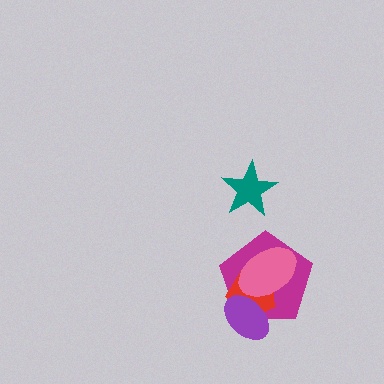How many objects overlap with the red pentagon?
3 objects overlap with the red pentagon.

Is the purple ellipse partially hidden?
Yes, it is partially covered by another shape.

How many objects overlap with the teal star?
0 objects overlap with the teal star.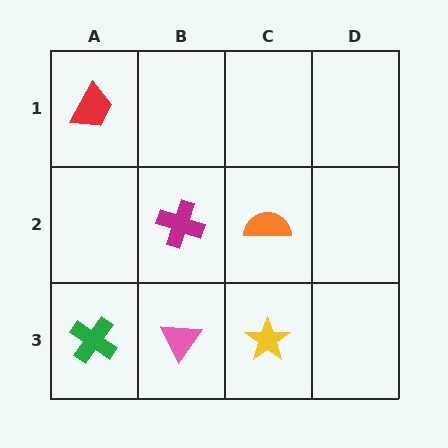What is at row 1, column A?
A red trapezoid.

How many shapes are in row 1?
1 shape.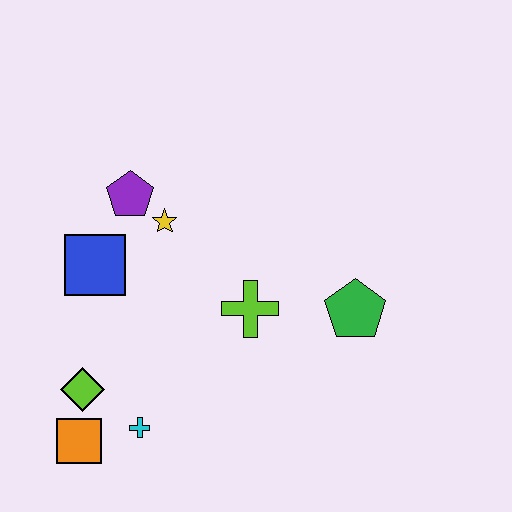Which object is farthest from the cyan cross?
The green pentagon is farthest from the cyan cross.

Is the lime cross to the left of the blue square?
No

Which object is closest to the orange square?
The lime diamond is closest to the orange square.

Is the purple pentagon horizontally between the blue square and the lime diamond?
No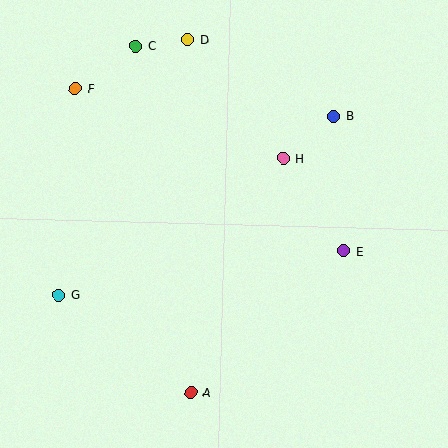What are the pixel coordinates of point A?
Point A is at (191, 392).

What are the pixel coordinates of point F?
Point F is at (75, 89).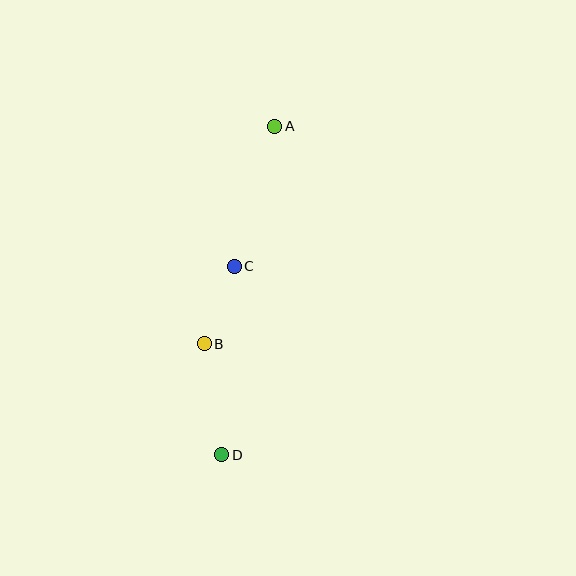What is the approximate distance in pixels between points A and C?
The distance between A and C is approximately 145 pixels.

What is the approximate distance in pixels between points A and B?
The distance between A and B is approximately 228 pixels.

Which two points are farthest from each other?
Points A and D are farthest from each other.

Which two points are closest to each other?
Points B and C are closest to each other.